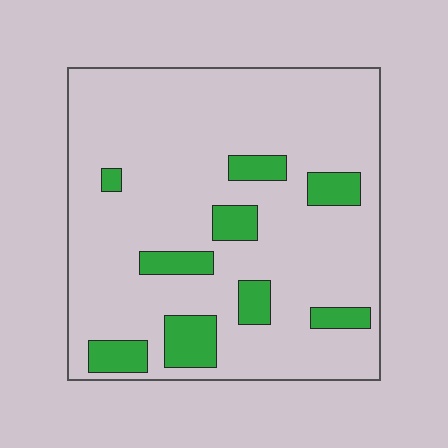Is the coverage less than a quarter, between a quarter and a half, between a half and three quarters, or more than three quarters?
Less than a quarter.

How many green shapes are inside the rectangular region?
9.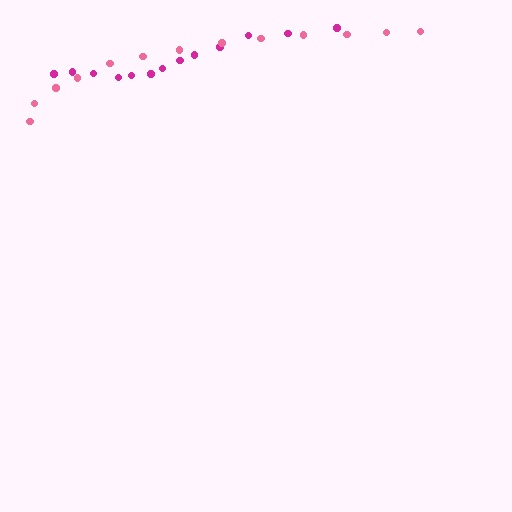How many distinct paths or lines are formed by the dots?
There are 2 distinct paths.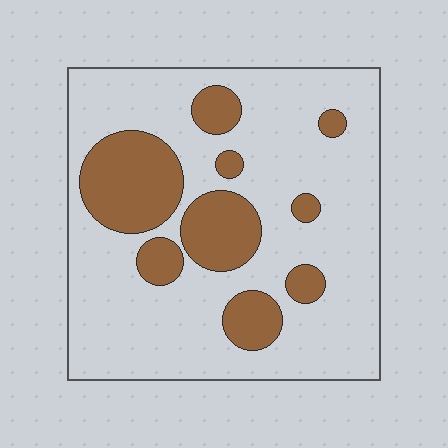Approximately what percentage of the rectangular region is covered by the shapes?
Approximately 25%.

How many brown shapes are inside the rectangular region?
9.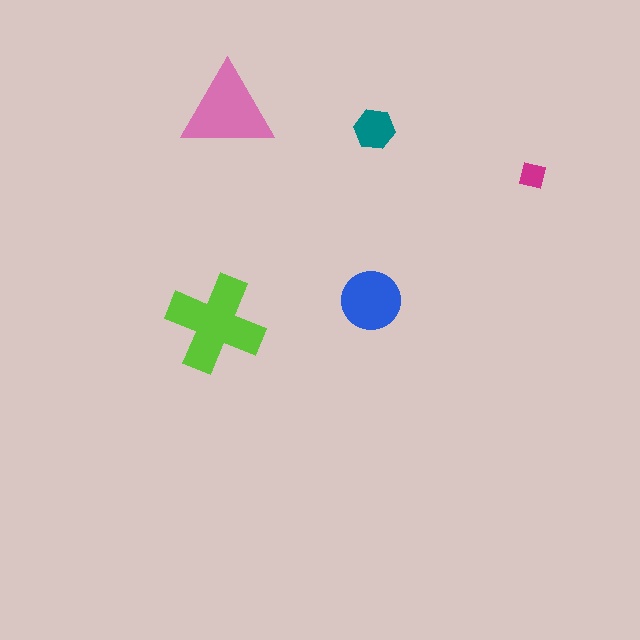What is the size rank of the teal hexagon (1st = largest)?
4th.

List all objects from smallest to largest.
The magenta square, the teal hexagon, the blue circle, the pink triangle, the lime cross.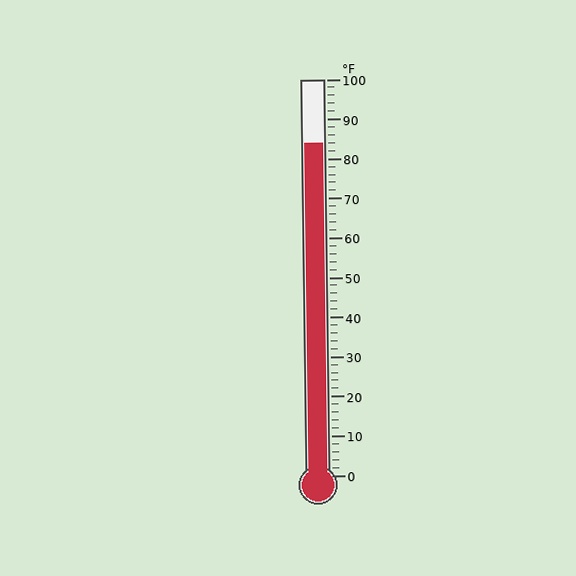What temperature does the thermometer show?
The thermometer shows approximately 84°F.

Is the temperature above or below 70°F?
The temperature is above 70°F.